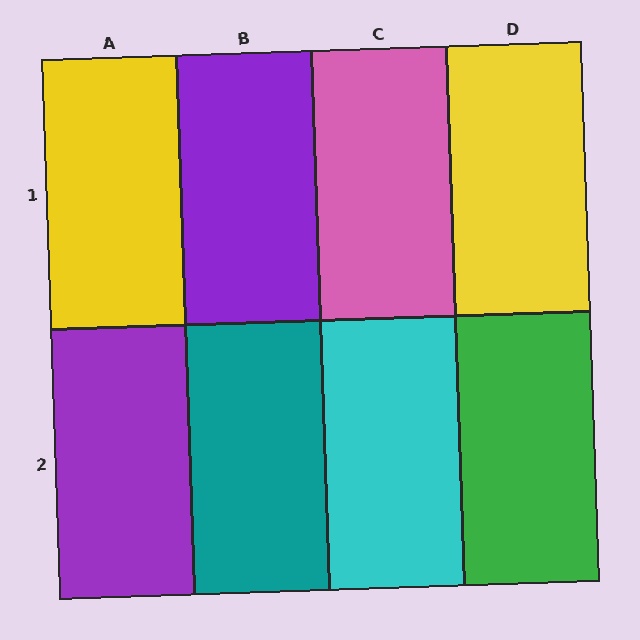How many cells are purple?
2 cells are purple.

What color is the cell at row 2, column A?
Purple.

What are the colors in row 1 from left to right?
Yellow, purple, pink, yellow.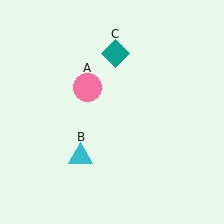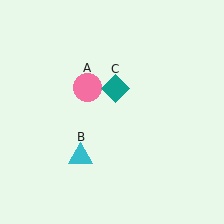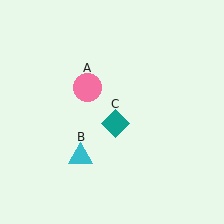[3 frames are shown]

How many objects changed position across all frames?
1 object changed position: teal diamond (object C).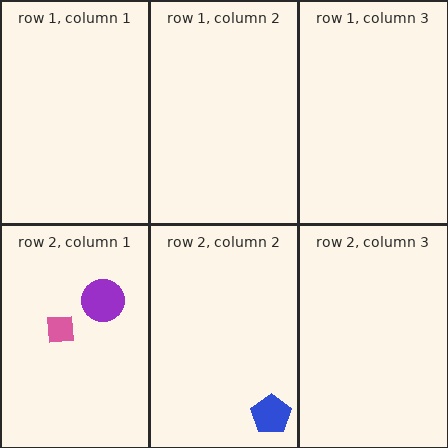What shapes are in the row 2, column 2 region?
The blue pentagon.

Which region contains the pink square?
The row 2, column 1 region.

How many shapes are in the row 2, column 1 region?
2.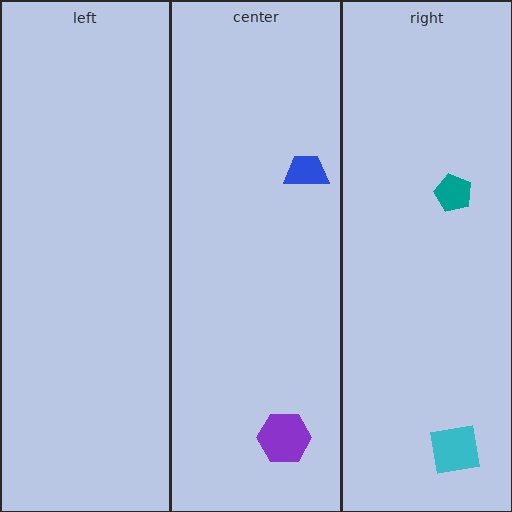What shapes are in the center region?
The purple hexagon, the blue trapezoid.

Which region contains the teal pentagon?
The right region.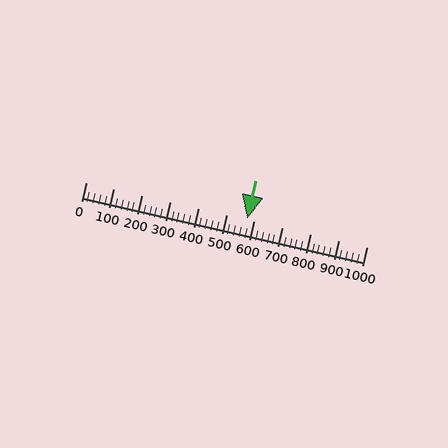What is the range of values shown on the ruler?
The ruler shows values from 0 to 1000.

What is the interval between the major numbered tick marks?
The major tick marks are spaced 100 units apart.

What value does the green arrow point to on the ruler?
The green arrow points to approximately 573.